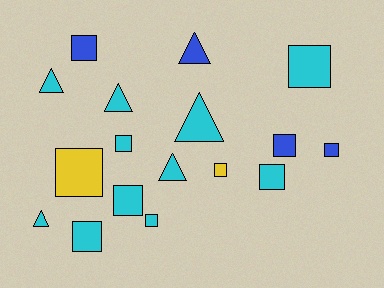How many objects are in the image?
There are 17 objects.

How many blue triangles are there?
There is 1 blue triangle.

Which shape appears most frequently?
Square, with 11 objects.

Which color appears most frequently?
Cyan, with 11 objects.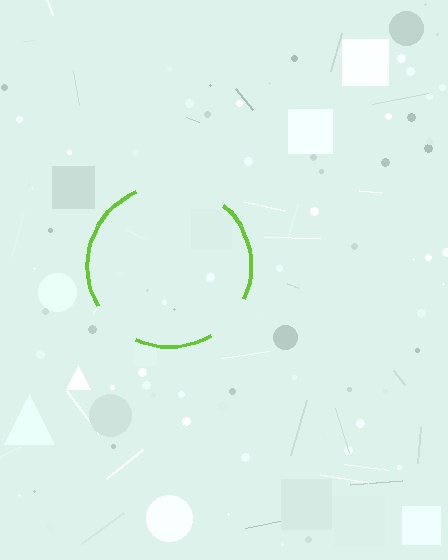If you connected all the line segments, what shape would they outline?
They would outline a circle.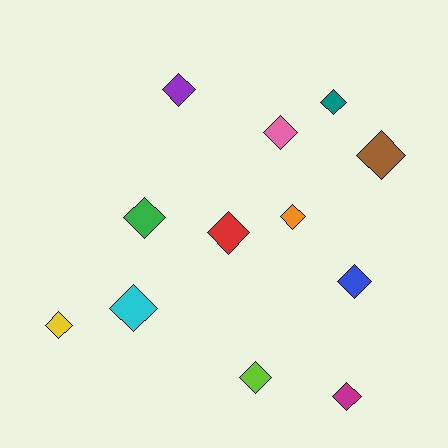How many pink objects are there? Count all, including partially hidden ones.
There is 1 pink object.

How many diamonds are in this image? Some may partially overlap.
There are 12 diamonds.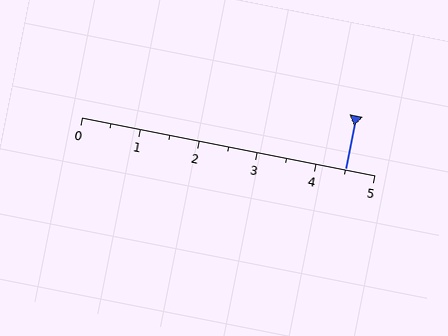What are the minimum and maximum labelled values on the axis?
The axis runs from 0 to 5.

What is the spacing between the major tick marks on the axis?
The major ticks are spaced 1 apart.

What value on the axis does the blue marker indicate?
The marker indicates approximately 4.5.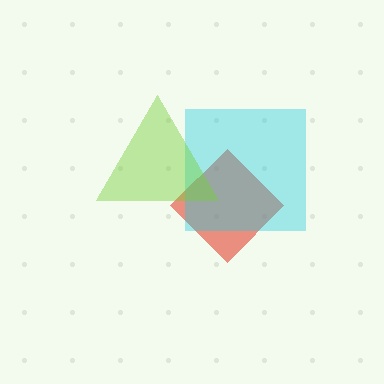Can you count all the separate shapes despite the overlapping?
Yes, there are 3 separate shapes.